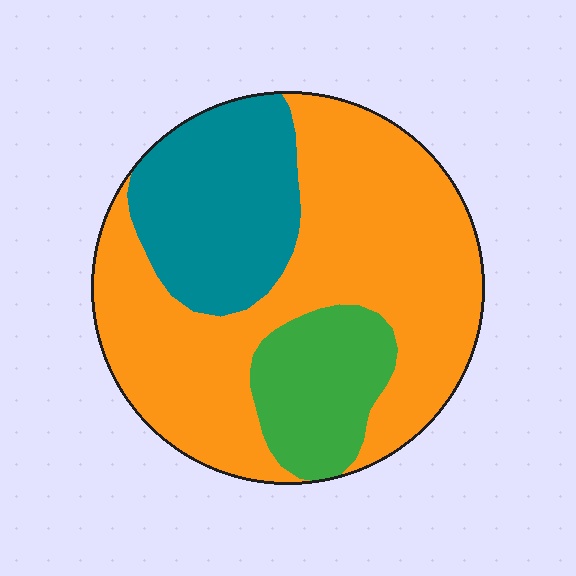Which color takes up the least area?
Green, at roughly 15%.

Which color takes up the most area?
Orange, at roughly 60%.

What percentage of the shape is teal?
Teal takes up about one quarter (1/4) of the shape.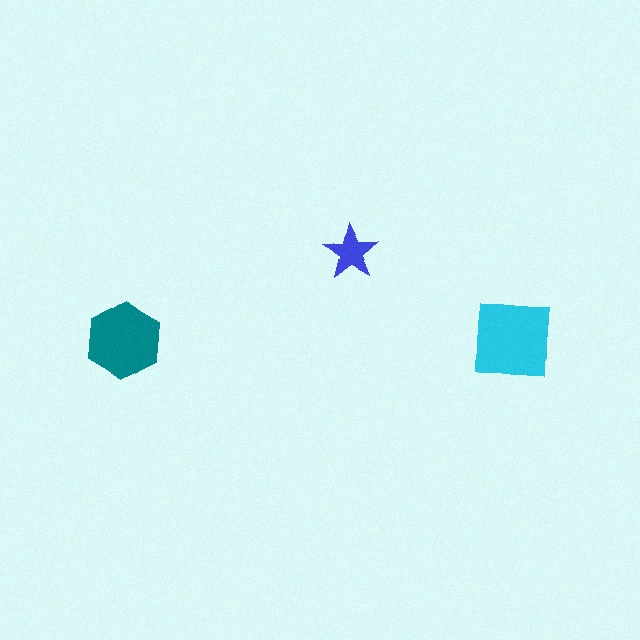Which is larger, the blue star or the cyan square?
The cyan square.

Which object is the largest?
The cyan square.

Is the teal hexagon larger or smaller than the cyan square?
Smaller.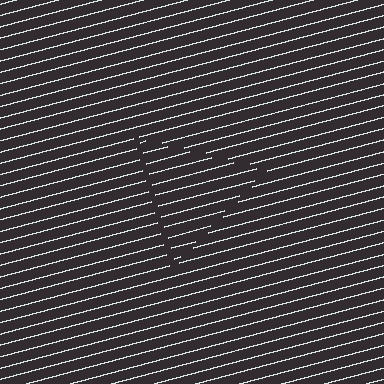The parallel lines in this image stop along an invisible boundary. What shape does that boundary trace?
An illusory triangle. The interior of the shape contains the same grating, shifted by half a period — the contour is defined by the phase discontinuity where line-ends from the inner and outer gratings abut.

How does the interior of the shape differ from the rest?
The interior of the shape contains the same grating, shifted by half a period — the contour is defined by the phase discontinuity where line-ends from the inner and outer gratings abut.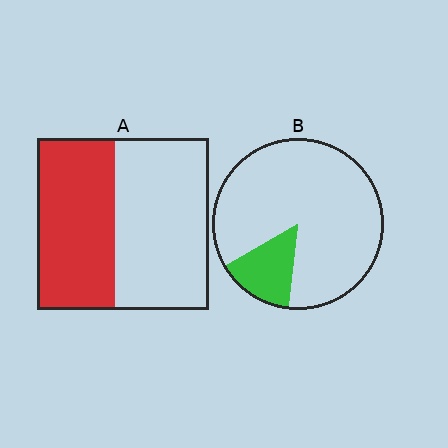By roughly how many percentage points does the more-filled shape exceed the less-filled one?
By roughly 30 percentage points (A over B).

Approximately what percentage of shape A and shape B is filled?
A is approximately 45% and B is approximately 15%.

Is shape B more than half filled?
No.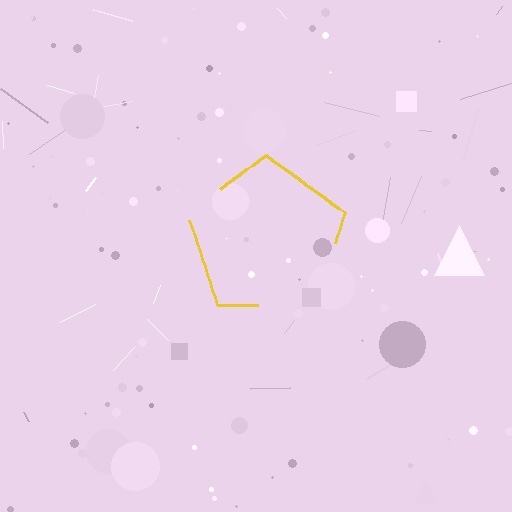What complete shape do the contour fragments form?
The contour fragments form a pentagon.